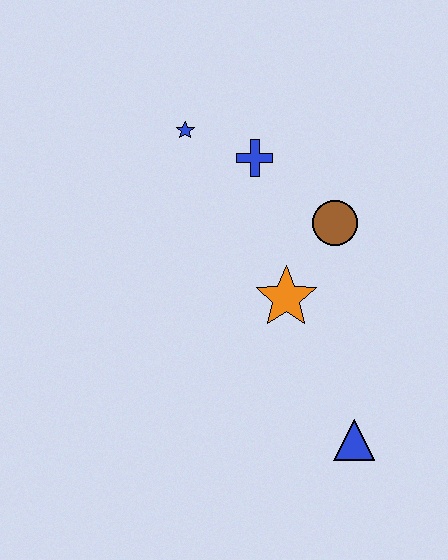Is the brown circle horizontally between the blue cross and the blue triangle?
Yes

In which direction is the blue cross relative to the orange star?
The blue cross is above the orange star.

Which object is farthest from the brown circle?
The blue triangle is farthest from the brown circle.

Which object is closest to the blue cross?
The blue star is closest to the blue cross.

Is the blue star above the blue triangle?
Yes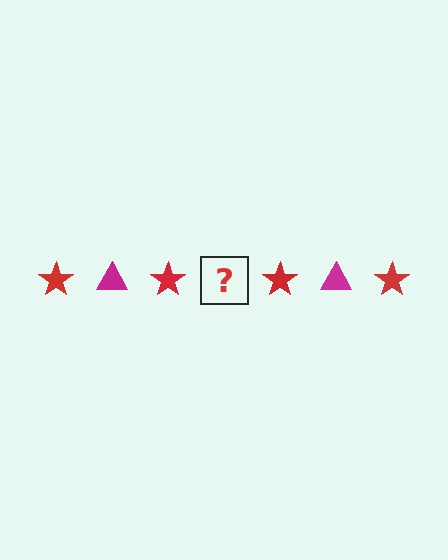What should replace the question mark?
The question mark should be replaced with a magenta triangle.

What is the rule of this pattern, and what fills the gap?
The rule is that the pattern alternates between red star and magenta triangle. The gap should be filled with a magenta triangle.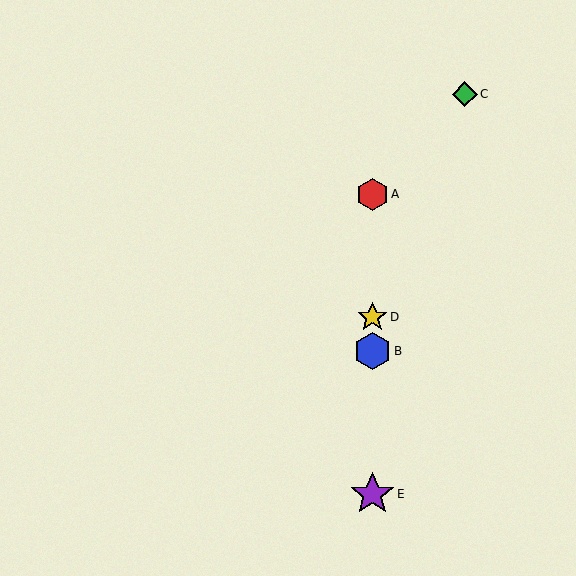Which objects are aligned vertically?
Objects A, B, D, E are aligned vertically.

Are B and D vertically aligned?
Yes, both are at x≈372.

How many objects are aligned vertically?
4 objects (A, B, D, E) are aligned vertically.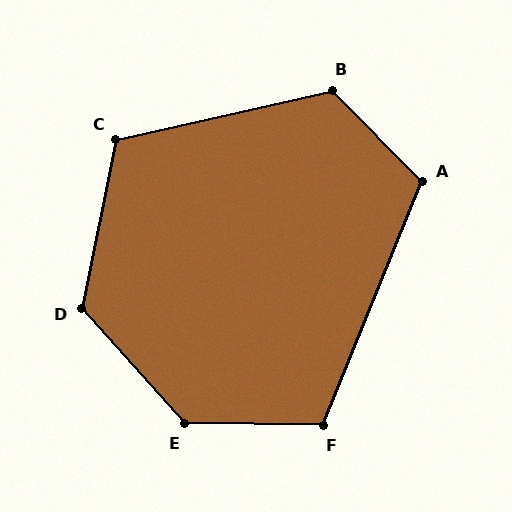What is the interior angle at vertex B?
Approximately 122 degrees (obtuse).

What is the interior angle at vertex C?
Approximately 114 degrees (obtuse).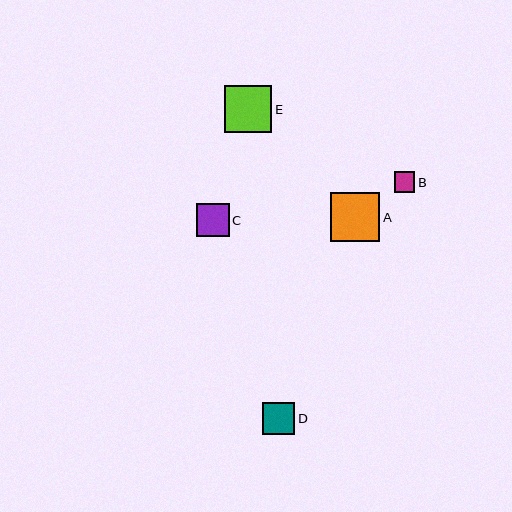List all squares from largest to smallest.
From largest to smallest: A, E, C, D, B.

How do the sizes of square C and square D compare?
Square C and square D are approximately the same size.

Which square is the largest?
Square A is the largest with a size of approximately 49 pixels.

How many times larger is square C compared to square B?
Square C is approximately 1.6 times the size of square B.